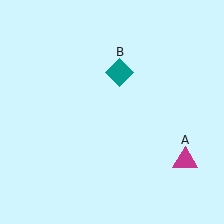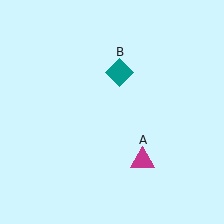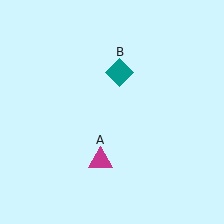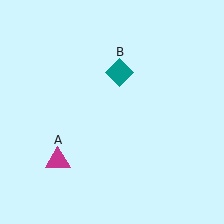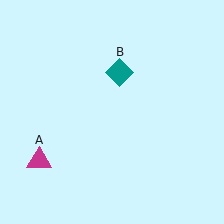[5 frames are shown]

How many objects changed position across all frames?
1 object changed position: magenta triangle (object A).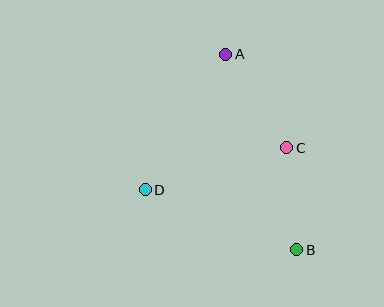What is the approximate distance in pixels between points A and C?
The distance between A and C is approximately 111 pixels.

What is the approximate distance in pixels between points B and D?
The distance between B and D is approximately 163 pixels.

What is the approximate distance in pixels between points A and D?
The distance between A and D is approximately 158 pixels.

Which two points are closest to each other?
Points B and C are closest to each other.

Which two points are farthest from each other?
Points A and B are farthest from each other.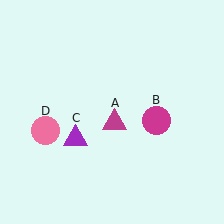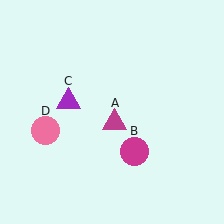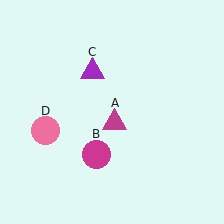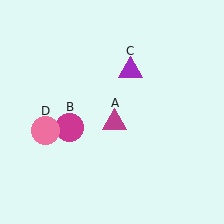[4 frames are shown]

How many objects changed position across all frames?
2 objects changed position: magenta circle (object B), purple triangle (object C).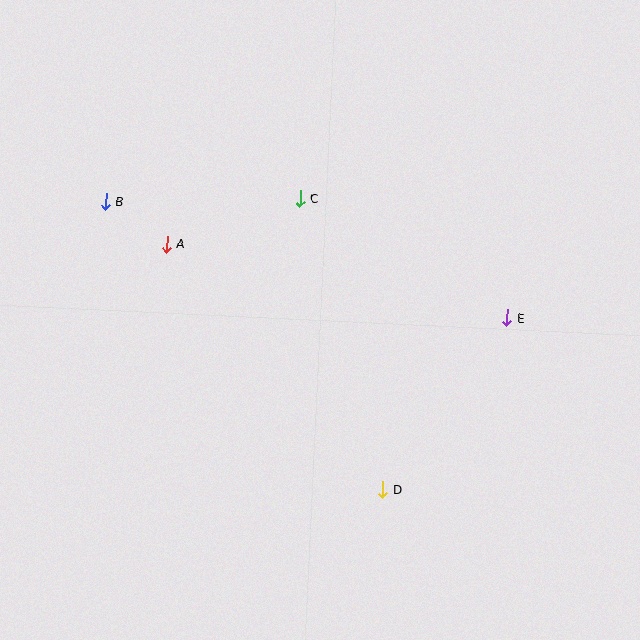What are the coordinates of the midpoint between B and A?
The midpoint between B and A is at (136, 223).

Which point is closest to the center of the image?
Point C at (300, 198) is closest to the center.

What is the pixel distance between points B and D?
The distance between B and D is 400 pixels.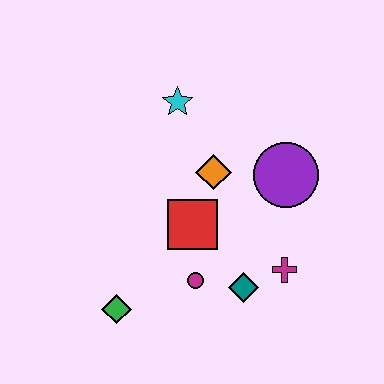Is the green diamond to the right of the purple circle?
No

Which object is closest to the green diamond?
The magenta circle is closest to the green diamond.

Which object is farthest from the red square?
The cyan star is farthest from the red square.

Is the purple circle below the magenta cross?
No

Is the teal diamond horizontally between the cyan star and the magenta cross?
Yes